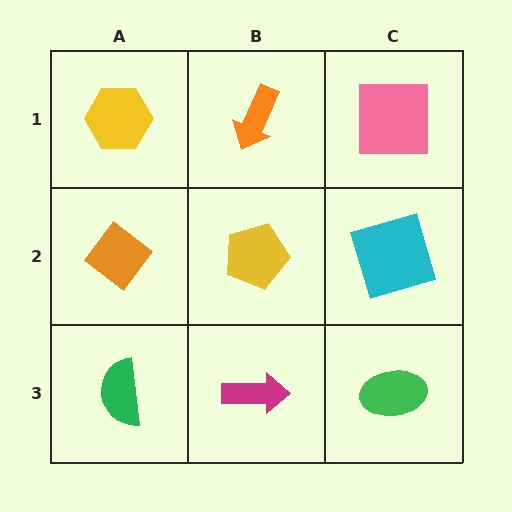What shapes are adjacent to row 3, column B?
A yellow pentagon (row 2, column B), a green semicircle (row 3, column A), a green ellipse (row 3, column C).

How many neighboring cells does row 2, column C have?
3.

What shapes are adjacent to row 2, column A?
A yellow hexagon (row 1, column A), a green semicircle (row 3, column A), a yellow pentagon (row 2, column B).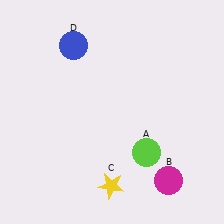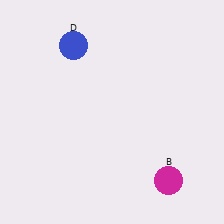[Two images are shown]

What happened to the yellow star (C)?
The yellow star (C) was removed in Image 2. It was in the bottom-left area of Image 1.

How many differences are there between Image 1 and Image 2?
There are 2 differences between the two images.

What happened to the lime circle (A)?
The lime circle (A) was removed in Image 2. It was in the bottom-right area of Image 1.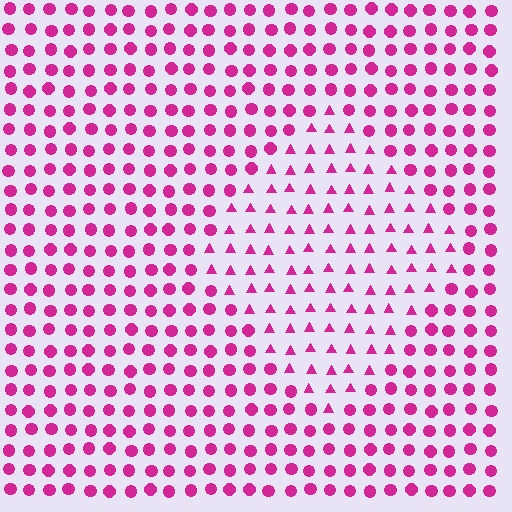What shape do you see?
I see a diamond.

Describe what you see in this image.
The image is filled with small magenta elements arranged in a uniform grid. A diamond-shaped region contains triangles, while the surrounding area contains circles. The boundary is defined purely by the change in element shape.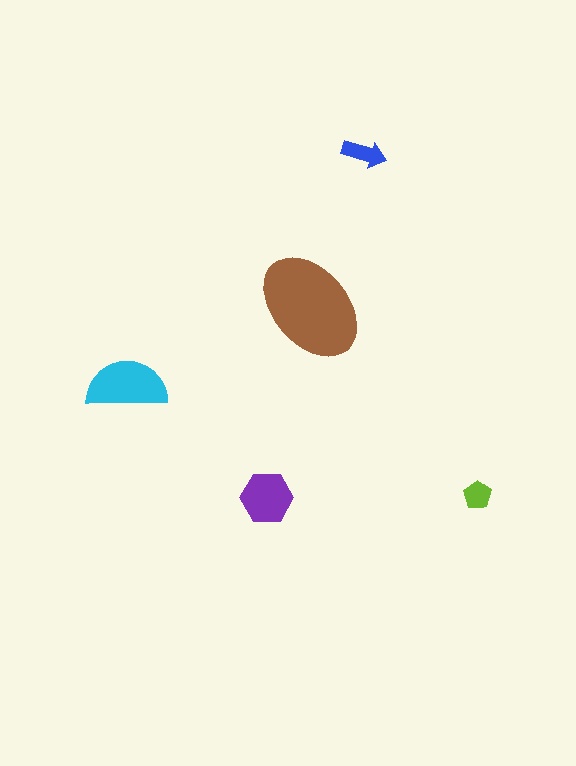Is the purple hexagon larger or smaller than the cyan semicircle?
Smaller.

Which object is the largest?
The brown ellipse.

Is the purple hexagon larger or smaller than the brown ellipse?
Smaller.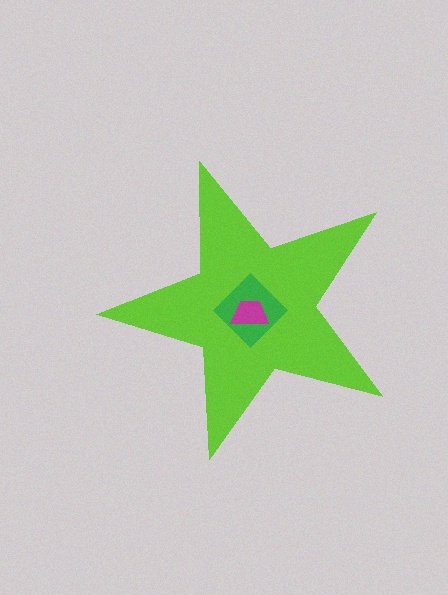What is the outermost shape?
The lime star.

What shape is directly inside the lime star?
The green diamond.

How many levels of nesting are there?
3.